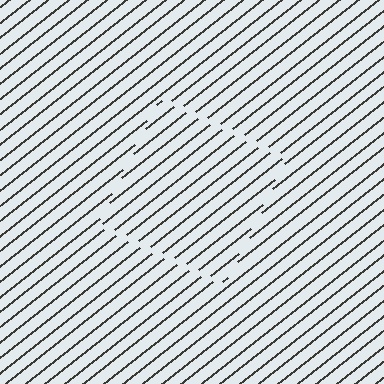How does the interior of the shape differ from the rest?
The interior of the shape contains the same grating, shifted by half a period — the contour is defined by the phase discontinuity where line-ends from the inner and outer gratings abut.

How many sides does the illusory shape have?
4 sides — the line-ends trace a square.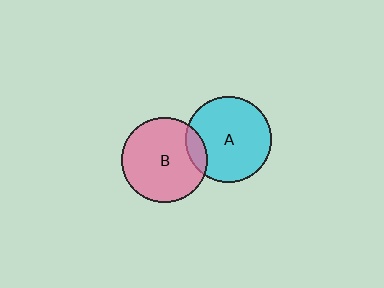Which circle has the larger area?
Circle A (cyan).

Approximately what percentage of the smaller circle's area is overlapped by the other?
Approximately 10%.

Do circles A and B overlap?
Yes.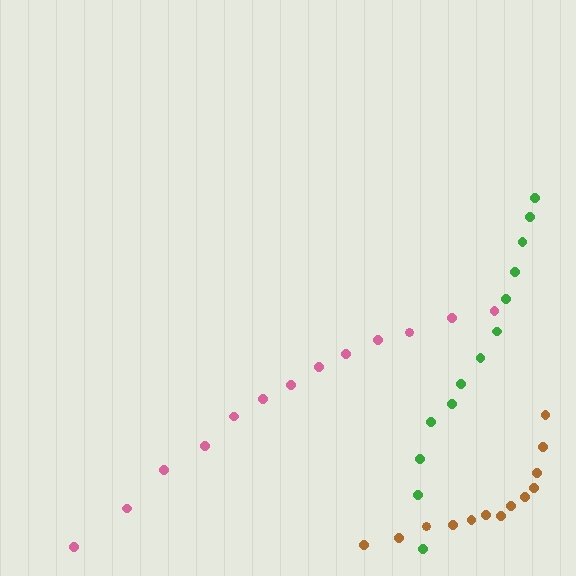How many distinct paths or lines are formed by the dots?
There are 3 distinct paths.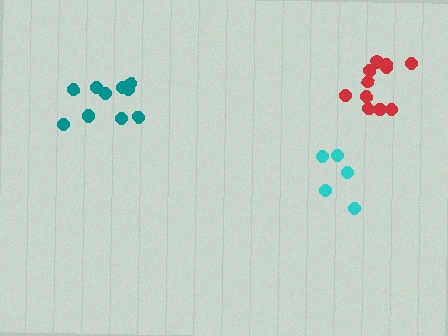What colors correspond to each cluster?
The clusters are colored: teal, red, cyan.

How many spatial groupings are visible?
There are 3 spatial groupings.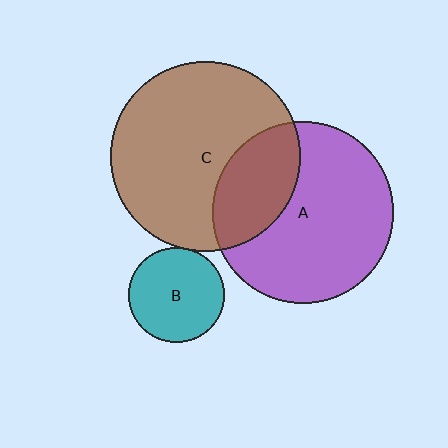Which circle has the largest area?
Circle C (brown).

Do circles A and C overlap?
Yes.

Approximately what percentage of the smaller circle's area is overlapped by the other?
Approximately 30%.